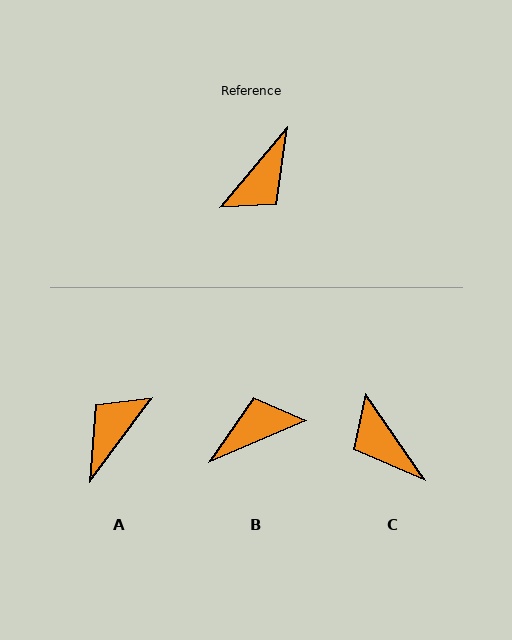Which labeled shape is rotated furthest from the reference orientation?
A, about 176 degrees away.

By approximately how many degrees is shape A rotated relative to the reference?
Approximately 176 degrees clockwise.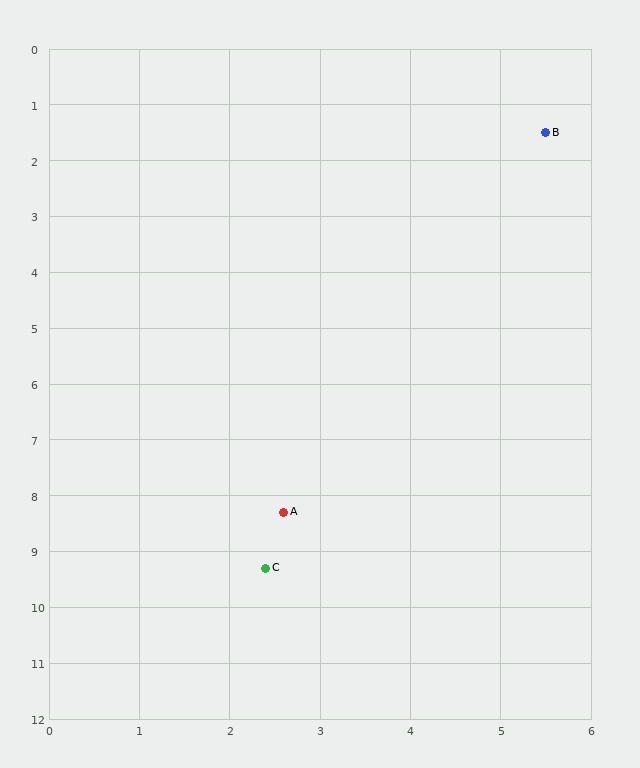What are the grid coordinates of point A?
Point A is at approximately (2.6, 8.3).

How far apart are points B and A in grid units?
Points B and A are about 7.4 grid units apart.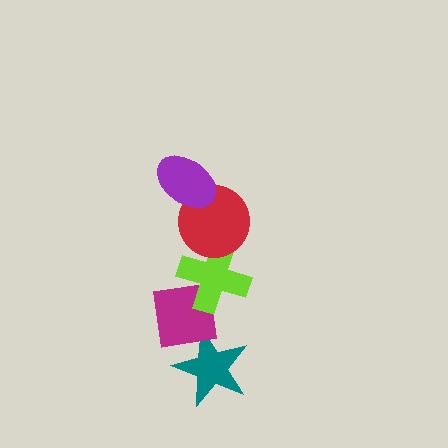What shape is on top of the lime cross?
The red circle is on top of the lime cross.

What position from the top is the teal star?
The teal star is 5th from the top.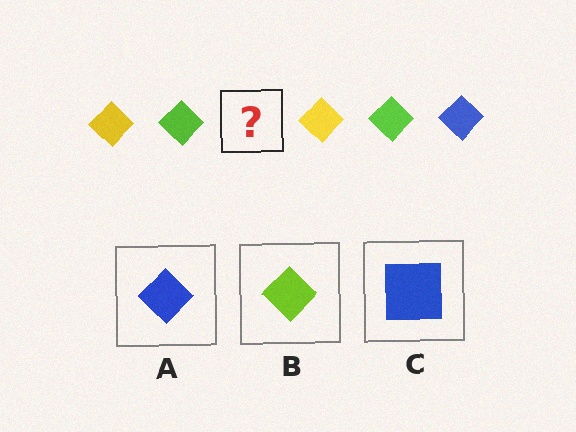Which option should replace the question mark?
Option A.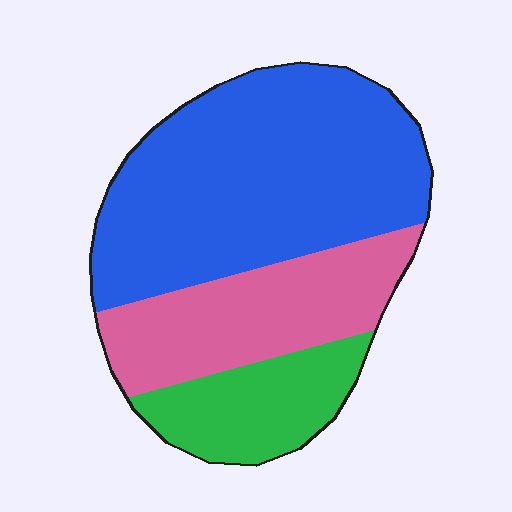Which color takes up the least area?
Green, at roughly 20%.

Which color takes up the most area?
Blue, at roughly 55%.